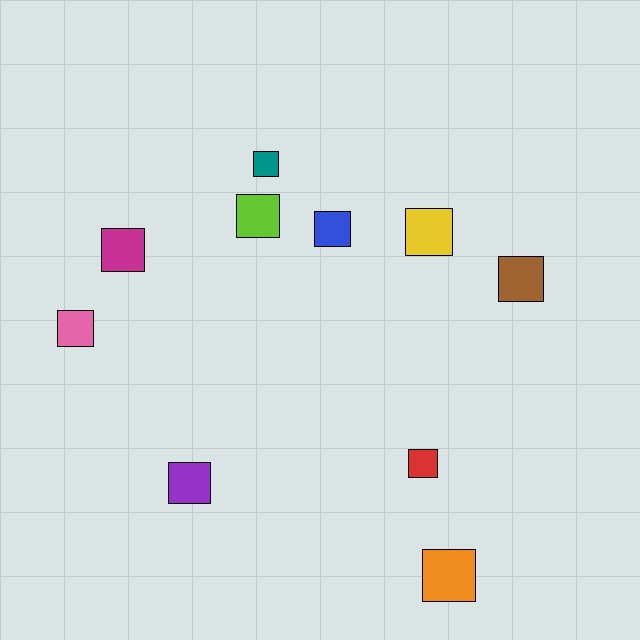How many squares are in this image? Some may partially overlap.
There are 10 squares.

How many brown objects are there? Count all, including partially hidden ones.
There is 1 brown object.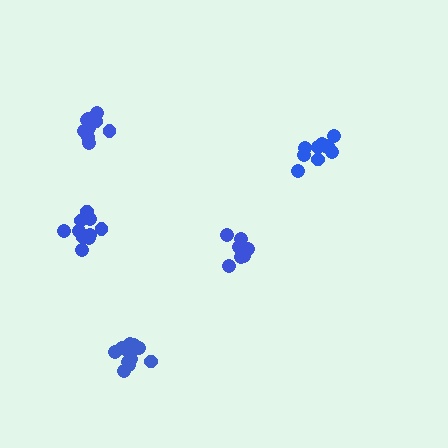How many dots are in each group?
Group 1: 10 dots, Group 2: 9 dots, Group 3: 9 dots, Group 4: 10 dots, Group 5: 13 dots (51 total).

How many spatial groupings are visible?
There are 5 spatial groupings.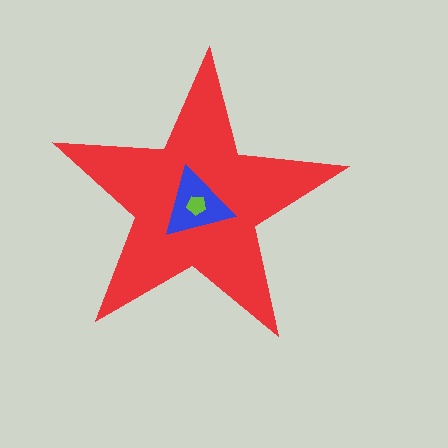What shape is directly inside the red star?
The blue triangle.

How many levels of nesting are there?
3.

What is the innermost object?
The lime pentagon.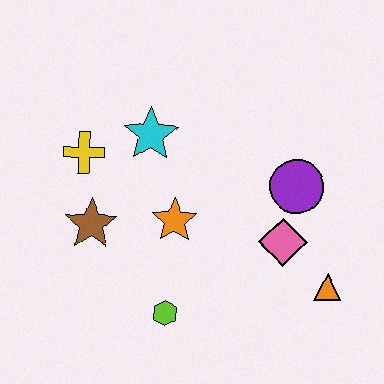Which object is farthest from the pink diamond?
The yellow cross is farthest from the pink diamond.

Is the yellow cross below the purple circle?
No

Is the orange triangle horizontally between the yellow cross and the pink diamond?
No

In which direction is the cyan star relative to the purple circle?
The cyan star is to the left of the purple circle.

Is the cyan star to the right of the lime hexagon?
No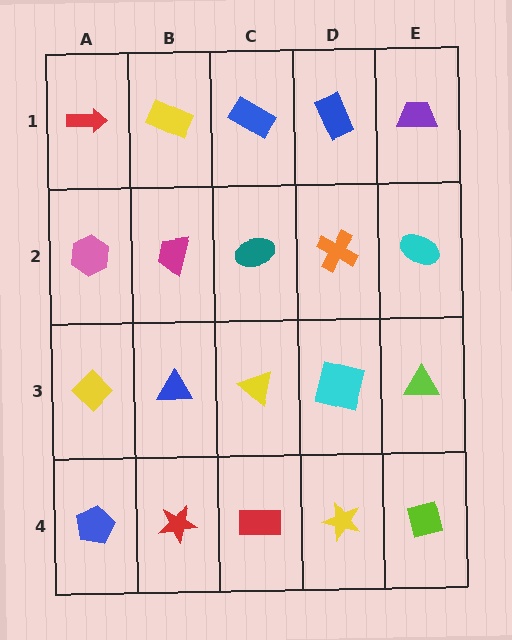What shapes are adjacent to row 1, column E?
A cyan ellipse (row 2, column E), a blue rectangle (row 1, column D).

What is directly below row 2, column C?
A yellow triangle.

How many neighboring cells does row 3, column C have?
4.